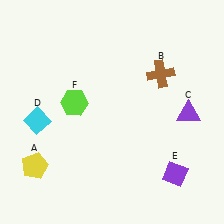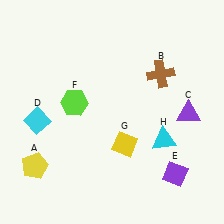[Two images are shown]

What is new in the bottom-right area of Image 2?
A yellow diamond (G) was added in the bottom-right area of Image 2.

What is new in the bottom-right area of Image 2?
A cyan triangle (H) was added in the bottom-right area of Image 2.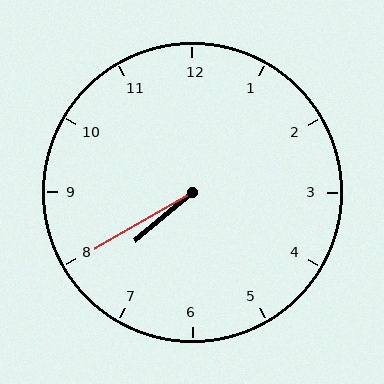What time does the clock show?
7:40.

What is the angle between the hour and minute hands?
Approximately 10 degrees.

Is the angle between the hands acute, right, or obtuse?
It is acute.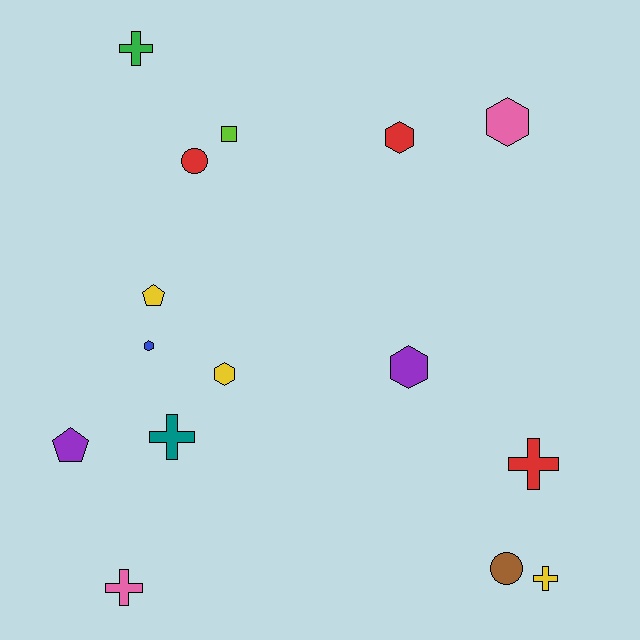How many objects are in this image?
There are 15 objects.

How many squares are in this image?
There is 1 square.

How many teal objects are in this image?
There is 1 teal object.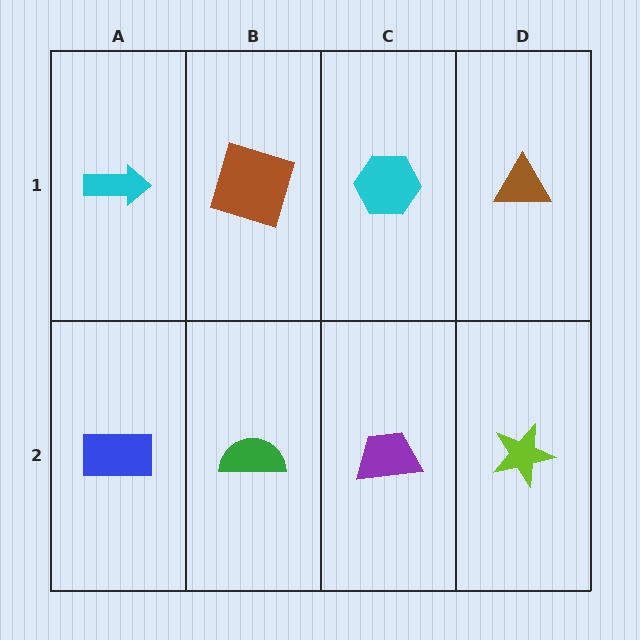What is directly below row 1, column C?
A purple trapezoid.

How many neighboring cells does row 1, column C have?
3.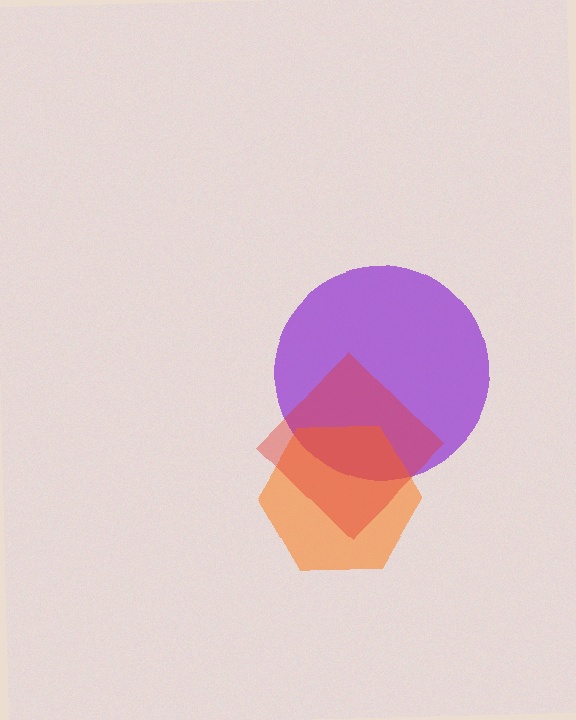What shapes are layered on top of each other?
The layered shapes are: a purple circle, an orange hexagon, a red diamond.